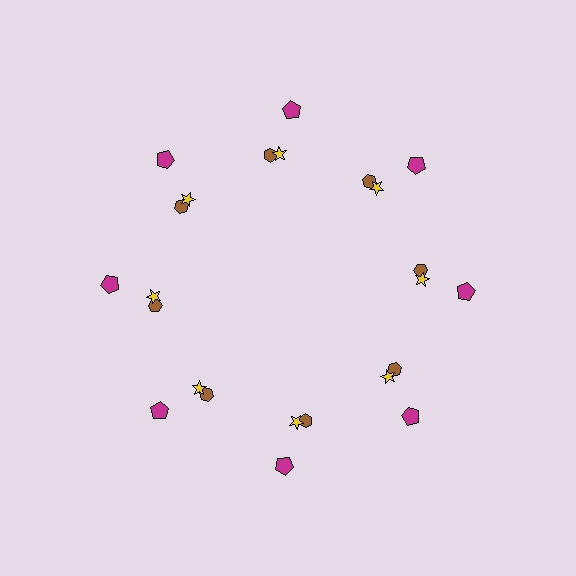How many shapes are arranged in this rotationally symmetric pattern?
There are 24 shapes, arranged in 8 groups of 3.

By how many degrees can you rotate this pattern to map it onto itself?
The pattern maps onto itself every 45 degrees of rotation.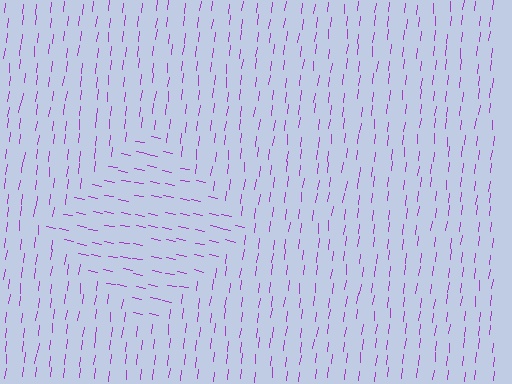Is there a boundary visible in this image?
Yes, there is a texture boundary formed by a change in line orientation.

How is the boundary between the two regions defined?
The boundary is defined purely by a change in line orientation (approximately 86 degrees difference). All lines are the same color and thickness.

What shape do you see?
I see a diamond.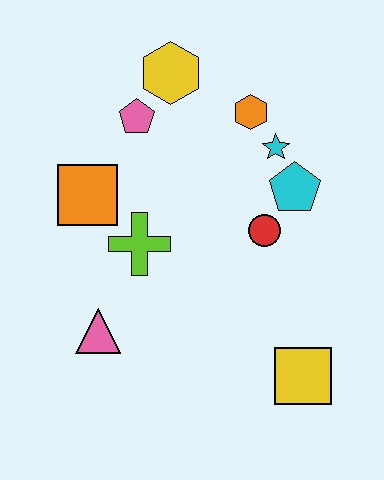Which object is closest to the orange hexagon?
The cyan star is closest to the orange hexagon.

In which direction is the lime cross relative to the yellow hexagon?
The lime cross is below the yellow hexagon.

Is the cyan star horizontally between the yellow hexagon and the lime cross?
No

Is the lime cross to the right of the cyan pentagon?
No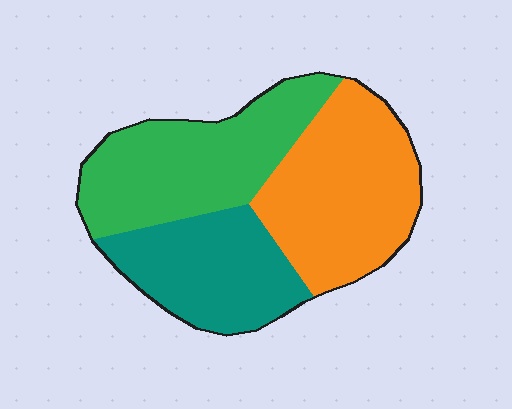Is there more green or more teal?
Green.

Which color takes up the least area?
Teal, at roughly 30%.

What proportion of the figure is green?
Green covers 35% of the figure.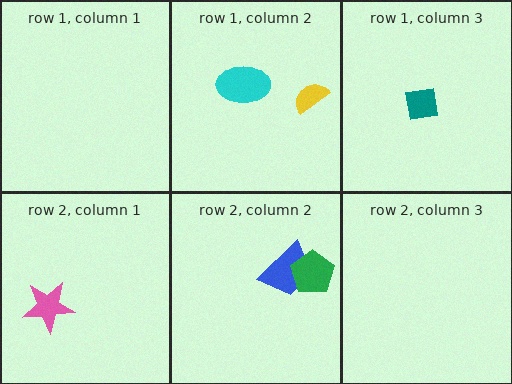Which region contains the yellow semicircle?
The row 1, column 2 region.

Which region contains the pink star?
The row 2, column 1 region.